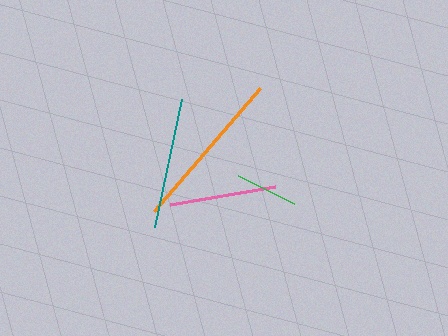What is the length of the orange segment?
The orange segment is approximately 162 pixels long.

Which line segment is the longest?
The orange line is the longest at approximately 162 pixels.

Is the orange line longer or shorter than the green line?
The orange line is longer than the green line.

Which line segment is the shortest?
The green line is the shortest at approximately 62 pixels.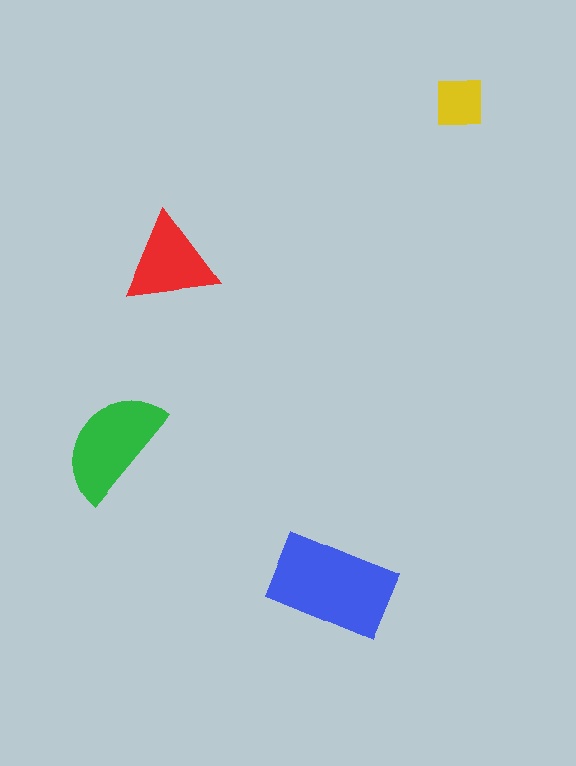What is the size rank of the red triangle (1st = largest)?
3rd.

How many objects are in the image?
There are 4 objects in the image.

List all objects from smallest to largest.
The yellow square, the red triangle, the green semicircle, the blue rectangle.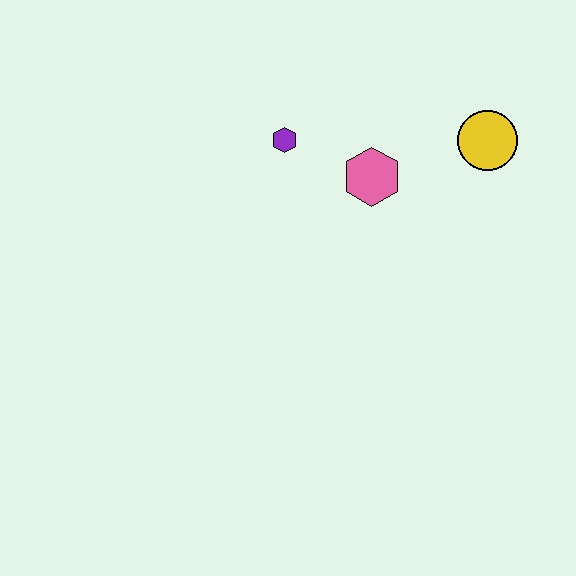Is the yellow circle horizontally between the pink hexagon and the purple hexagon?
No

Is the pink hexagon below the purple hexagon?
Yes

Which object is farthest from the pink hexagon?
The yellow circle is farthest from the pink hexagon.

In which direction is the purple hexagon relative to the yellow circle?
The purple hexagon is to the left of the yellow circle.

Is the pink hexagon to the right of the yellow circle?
No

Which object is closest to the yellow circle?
The pink hexagon is closest to the yellow circle.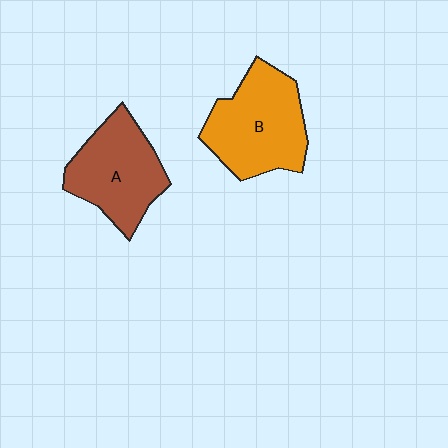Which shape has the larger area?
Shape B (orange).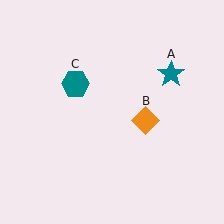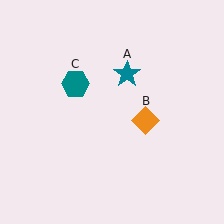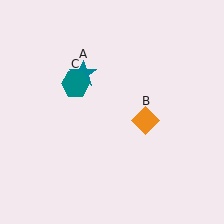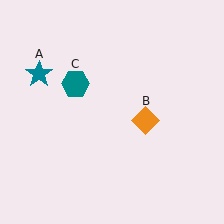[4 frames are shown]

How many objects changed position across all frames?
1 object changed position: teal star (object A).